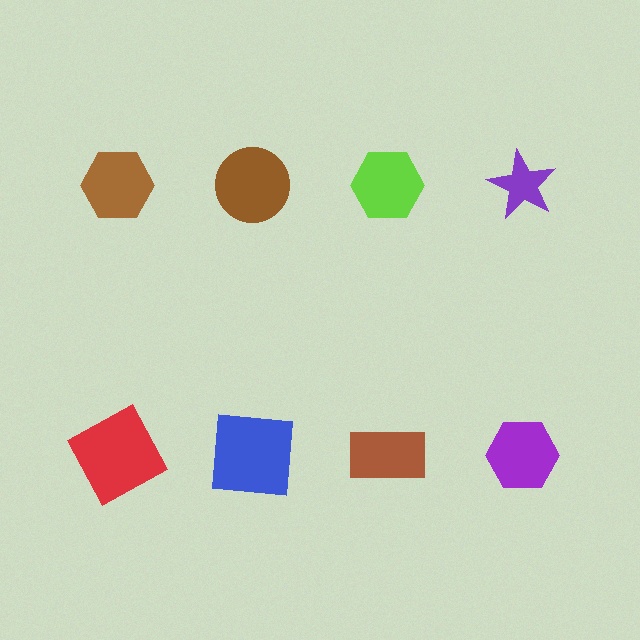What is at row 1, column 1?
A brown hexagon.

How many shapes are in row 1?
4 shapes.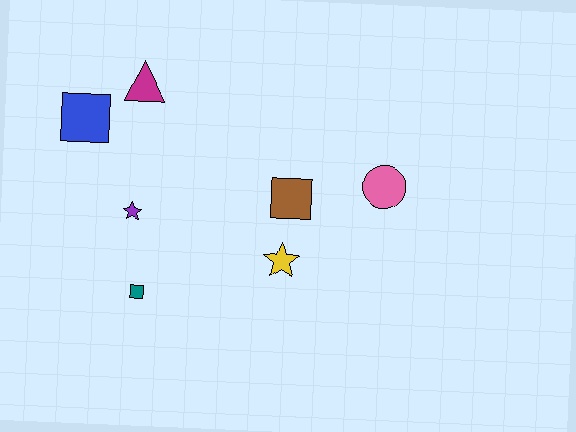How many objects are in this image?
There are 7 objects.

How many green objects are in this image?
There are no green objects.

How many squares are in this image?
There are 3 squares.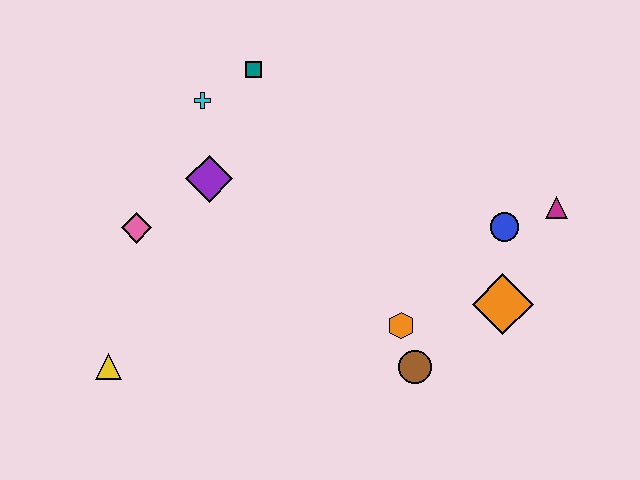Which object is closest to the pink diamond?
The purple diamond is closest to the pink diamond.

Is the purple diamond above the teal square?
No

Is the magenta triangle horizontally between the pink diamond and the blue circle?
No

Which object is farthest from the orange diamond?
The yellow triangle is farthest from the orange diamond.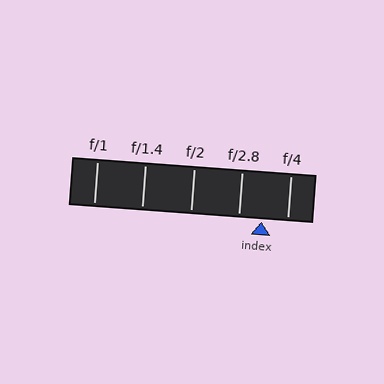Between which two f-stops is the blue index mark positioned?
The index mark is between f/2.8 and f/4.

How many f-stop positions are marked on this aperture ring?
There are 5 f-stop positions marked.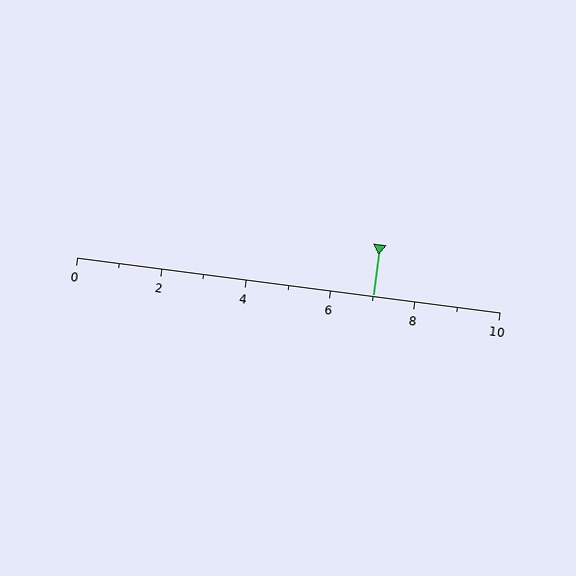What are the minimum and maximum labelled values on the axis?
The axis runs from 0 to 10.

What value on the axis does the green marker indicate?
The marker indicates approximately 7.